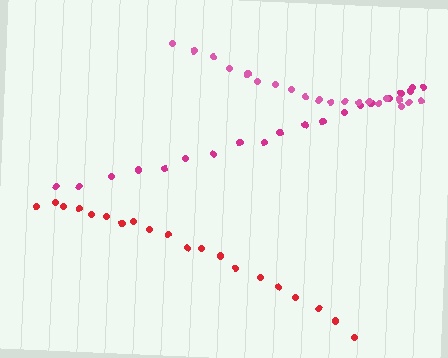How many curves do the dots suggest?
There are 3 distinct paths.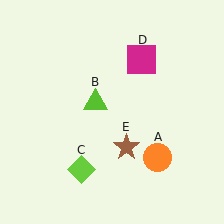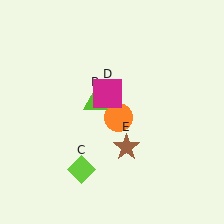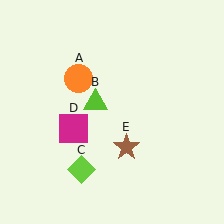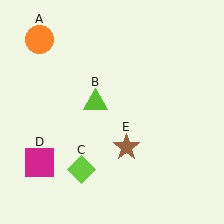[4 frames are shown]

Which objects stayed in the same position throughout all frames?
Lime triangle (object B) and lime diamond (object C) and brown star (object E) remained stationary.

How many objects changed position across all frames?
2 objects changed position: orange circle (object A), magenta square (object D).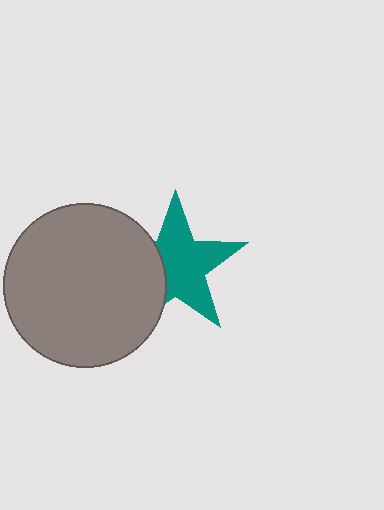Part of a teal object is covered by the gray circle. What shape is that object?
It is a star.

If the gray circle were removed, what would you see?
You would see the complete teal star.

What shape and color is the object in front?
The object in front is a gray circle.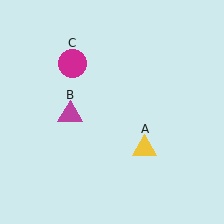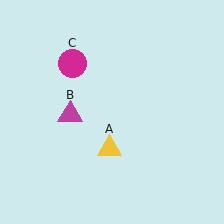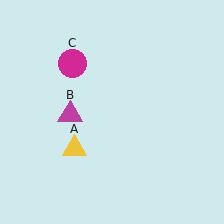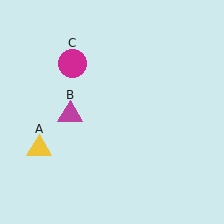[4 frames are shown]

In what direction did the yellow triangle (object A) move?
The yellow triangle (object A) moved left.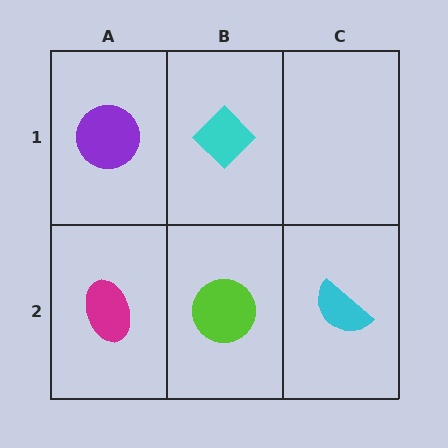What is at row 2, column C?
A cyan semicircle.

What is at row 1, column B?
A cyan diamond.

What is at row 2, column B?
A lime circle.